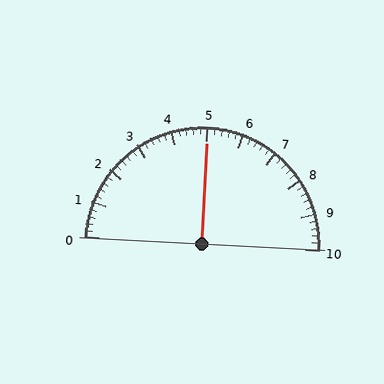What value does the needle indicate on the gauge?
The needle indicates approximately 5.0.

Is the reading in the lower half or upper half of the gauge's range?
The reading is in the upper half of the range (0 to 10).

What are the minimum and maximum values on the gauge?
The gauge ranges from 0 to 10.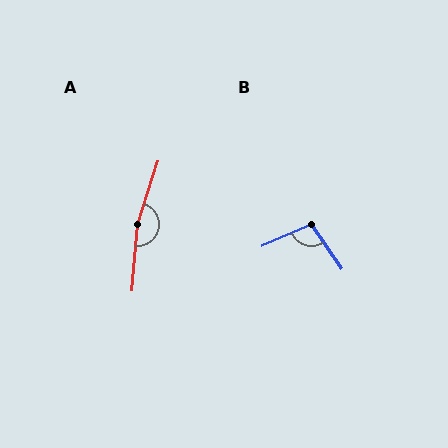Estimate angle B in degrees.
Approximately 101 degrees.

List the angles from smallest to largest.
B (101°), A (167°).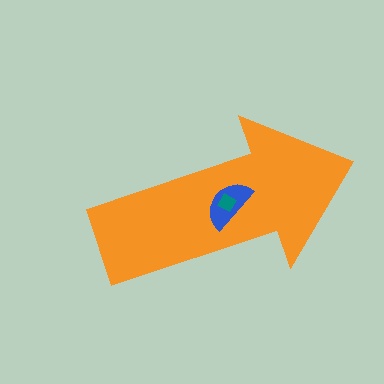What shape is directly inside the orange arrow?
The blue semicircle.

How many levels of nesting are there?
3.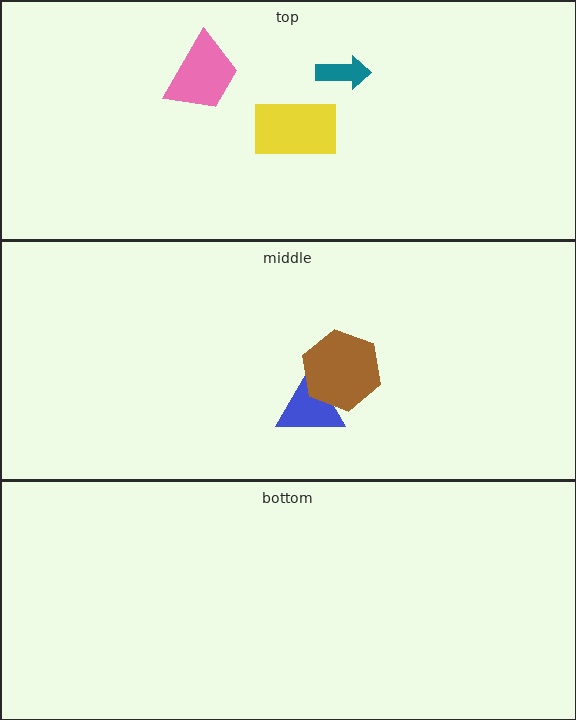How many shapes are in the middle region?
2.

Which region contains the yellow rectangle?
The top region.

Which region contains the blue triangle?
The middle region.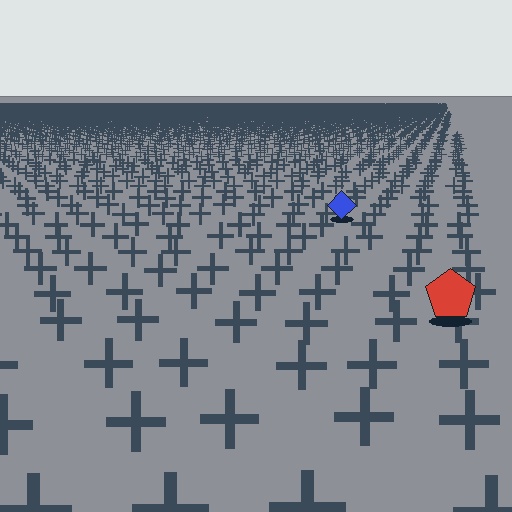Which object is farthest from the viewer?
The blue diamond is farthest from the viewer. It appears smaller and the ground texture around it is denser.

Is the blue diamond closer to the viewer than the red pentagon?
No. The red pentagon is closer — you can tell from the texture gradient: the ground texture is coarser near it.